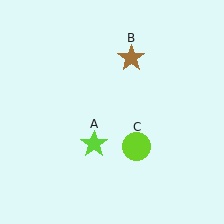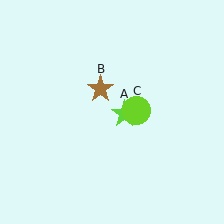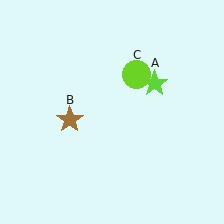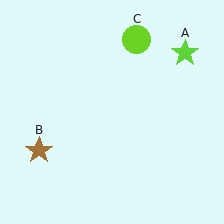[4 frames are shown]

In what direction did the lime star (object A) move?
The lime star (object A) moved up and to the right.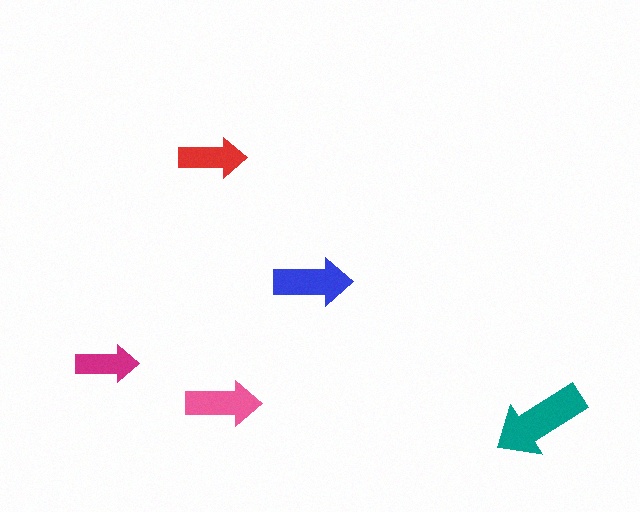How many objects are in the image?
There are 5 objects in the image.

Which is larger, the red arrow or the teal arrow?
The teal one.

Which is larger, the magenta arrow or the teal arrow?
The teal one.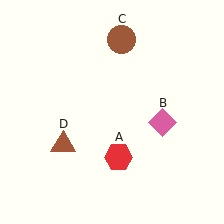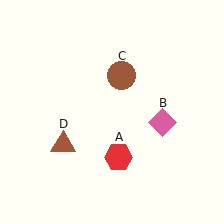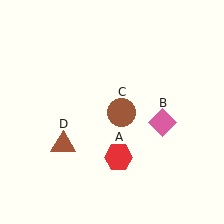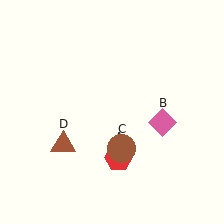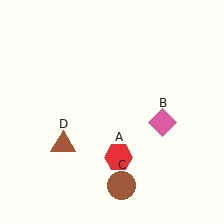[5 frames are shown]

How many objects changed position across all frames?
1 object changed position: brown circle (object C).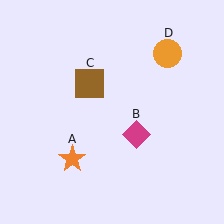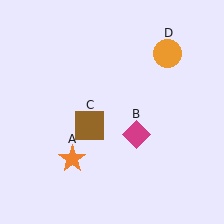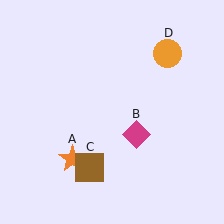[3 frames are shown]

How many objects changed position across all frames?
1 object changed position: brown square (object C).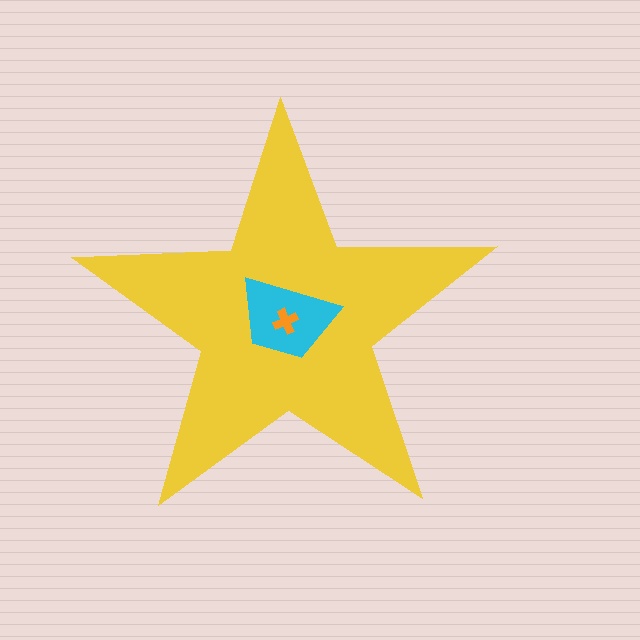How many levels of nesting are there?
3.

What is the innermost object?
The orange cross.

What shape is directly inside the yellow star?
The cyan trapezoid.